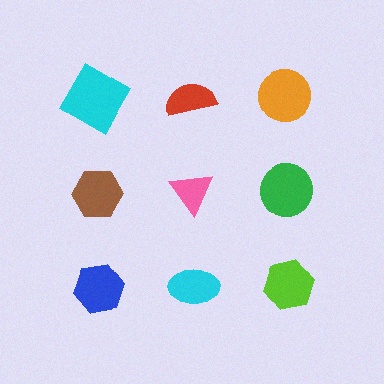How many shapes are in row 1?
3 shapes.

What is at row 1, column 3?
An orange circle.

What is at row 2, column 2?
A pink triangle.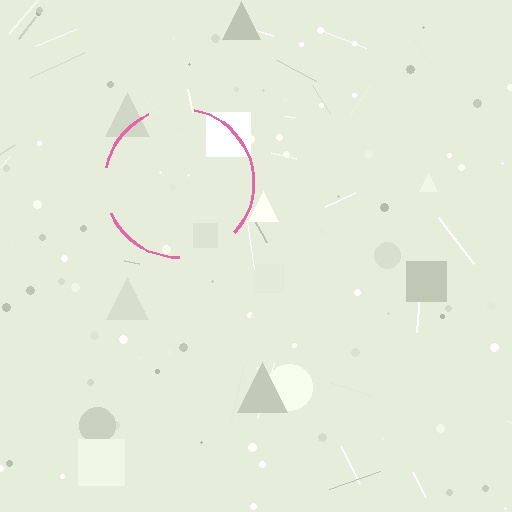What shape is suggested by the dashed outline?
The dashed outline suggests a circle.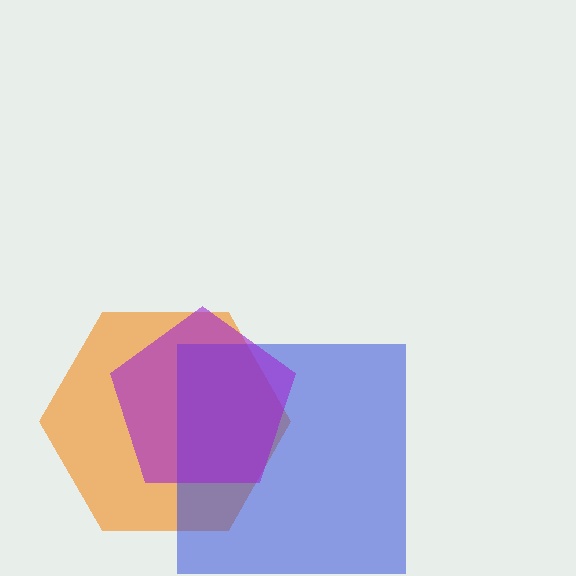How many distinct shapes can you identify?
There are 3 distinct shapes: an orange hexagon, a blue square, a purple pentagon.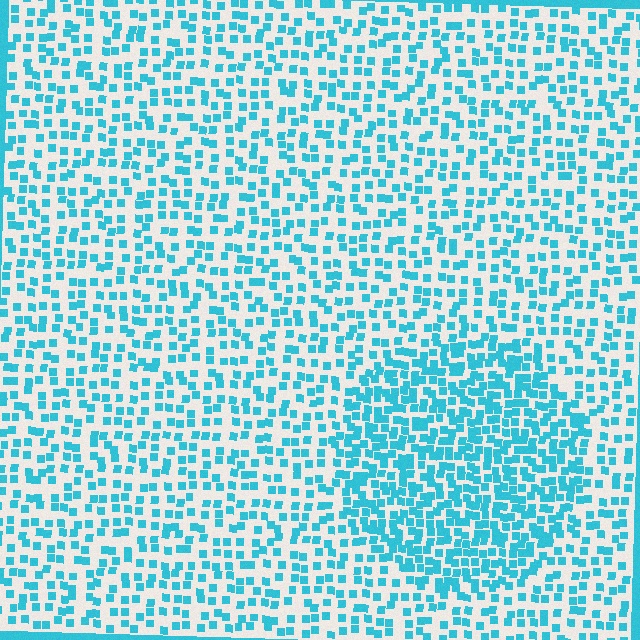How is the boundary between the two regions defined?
The boundary is defined by a change in element density (approximately 1.9x ratio). All elements are the same color, size, and shape.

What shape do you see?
I see a circle.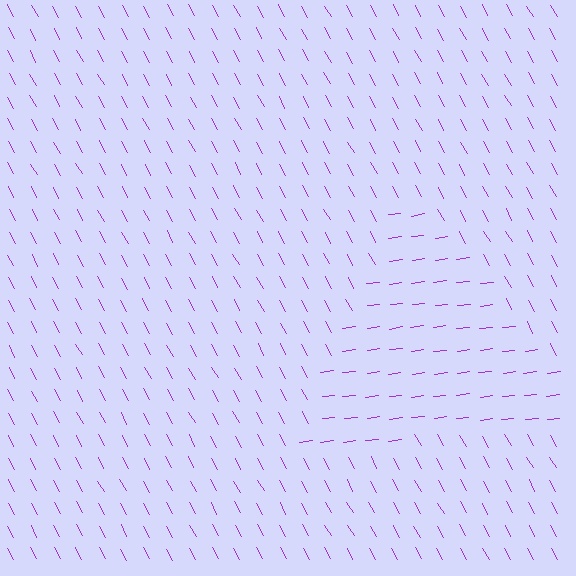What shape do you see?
I see a triangle.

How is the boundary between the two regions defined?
The boundary is defined purely by a change in line orientation (approximately 69 degrees difference). All lines are the same color and thickness.